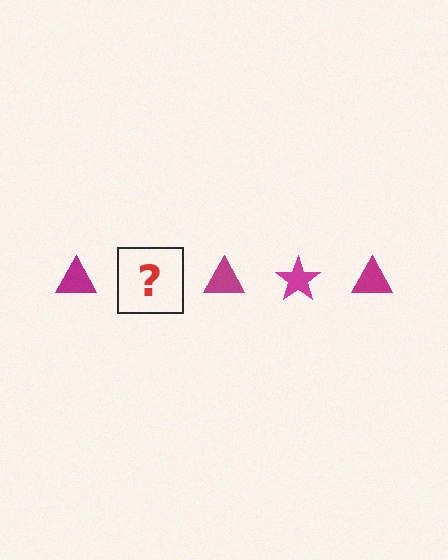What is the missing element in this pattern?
The missing element is a magenta star.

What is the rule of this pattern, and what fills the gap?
The rule is that the pattern cycles through triangle, star shapes in magenta. The gap should be filled with a magenta star.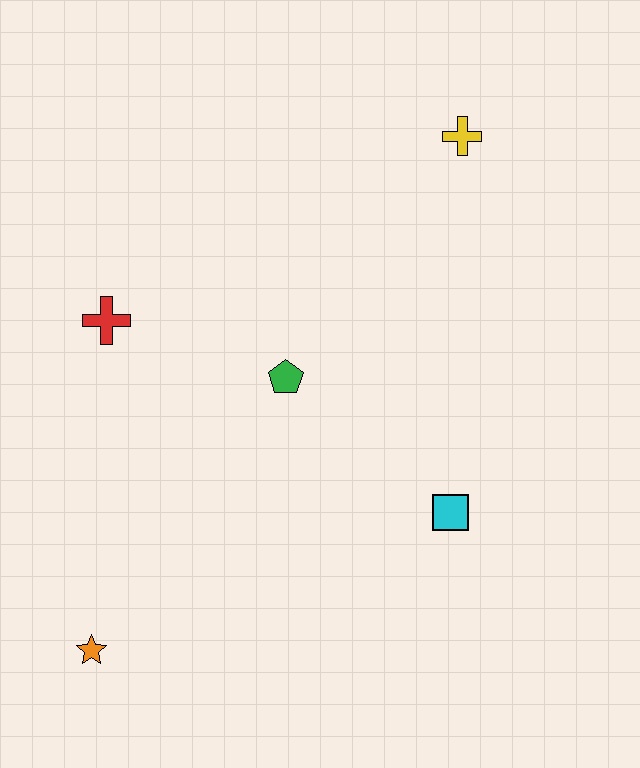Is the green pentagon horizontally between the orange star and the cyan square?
Yes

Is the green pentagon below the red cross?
Yes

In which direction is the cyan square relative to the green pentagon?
The cyan square is to the right of the green pentagon.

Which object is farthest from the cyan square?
The red cross is farthest from the cyan square.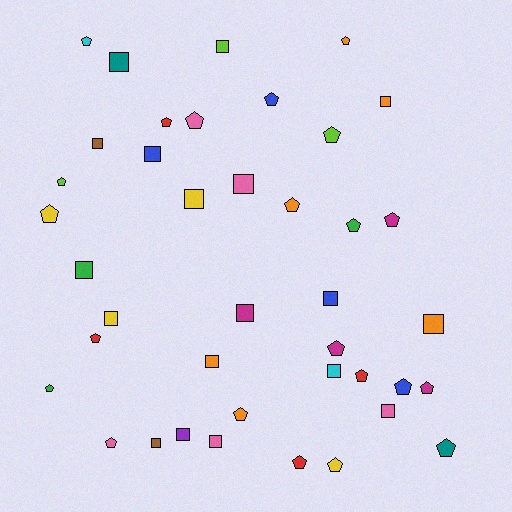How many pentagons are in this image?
There are 22 pentagons.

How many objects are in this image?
There are 40 objects.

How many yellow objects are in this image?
There are 4 yellow objects.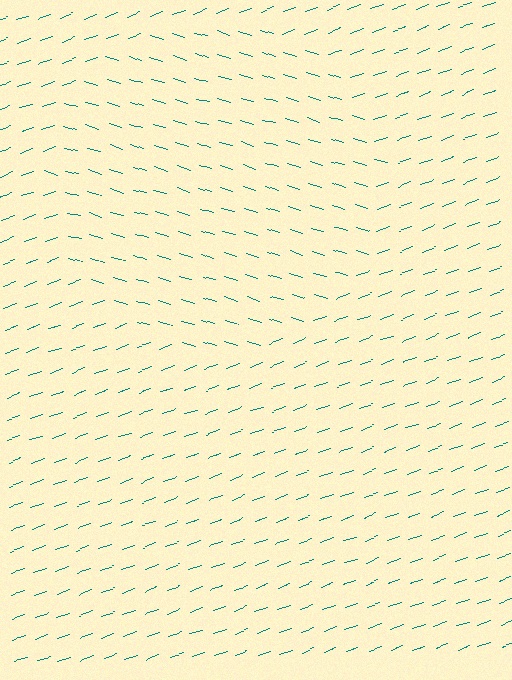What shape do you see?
I see a circle.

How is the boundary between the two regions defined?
The boundary is defined purely by a change in line orientation (approximately 37 degrees difference). All lines are the same color and thickness.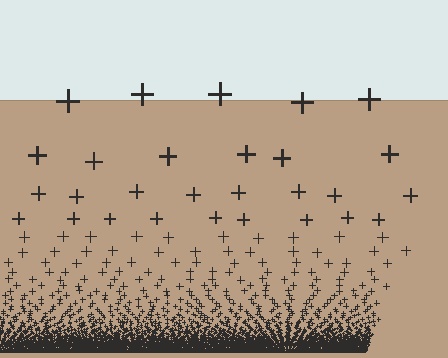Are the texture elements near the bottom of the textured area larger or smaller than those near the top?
Smaller. The gradient is inverted — elements near the bottom are smaller and denser.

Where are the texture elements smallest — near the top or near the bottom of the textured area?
Near the bottom.